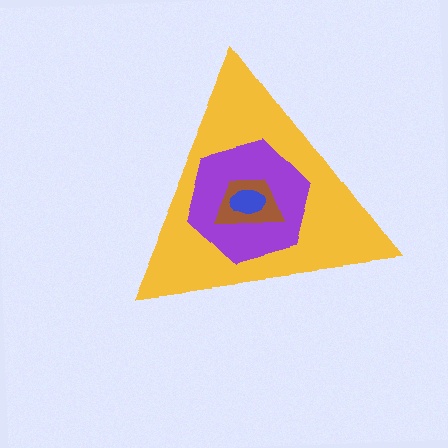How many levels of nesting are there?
4.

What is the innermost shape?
The blue ellipse.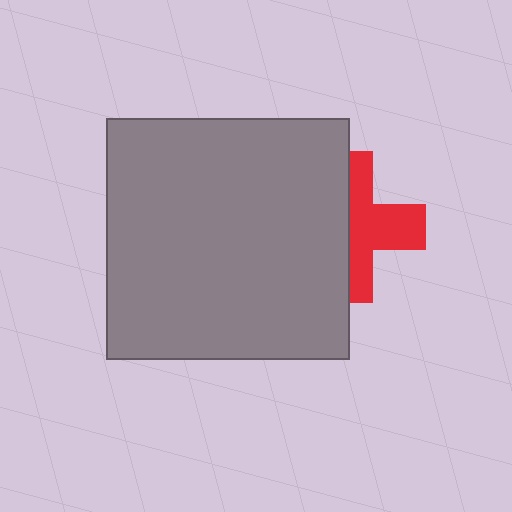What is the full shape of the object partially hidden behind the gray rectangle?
The partially hidden object is a red cross.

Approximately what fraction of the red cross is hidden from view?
Roughly 50% of the red cross is hidden behind the gray rectangle.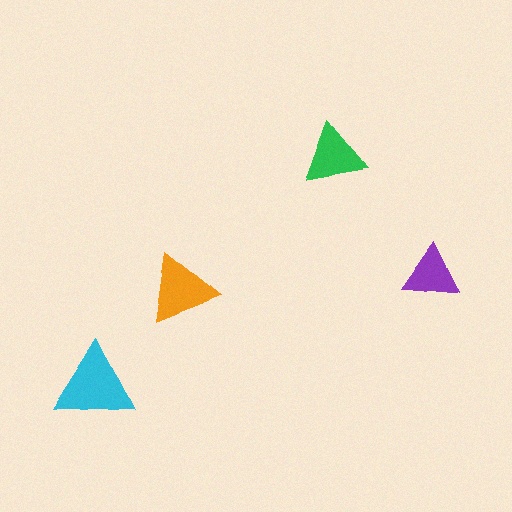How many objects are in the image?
There are 4 objects in the image.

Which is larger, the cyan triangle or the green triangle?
The cyan one.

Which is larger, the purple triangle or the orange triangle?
The orange one.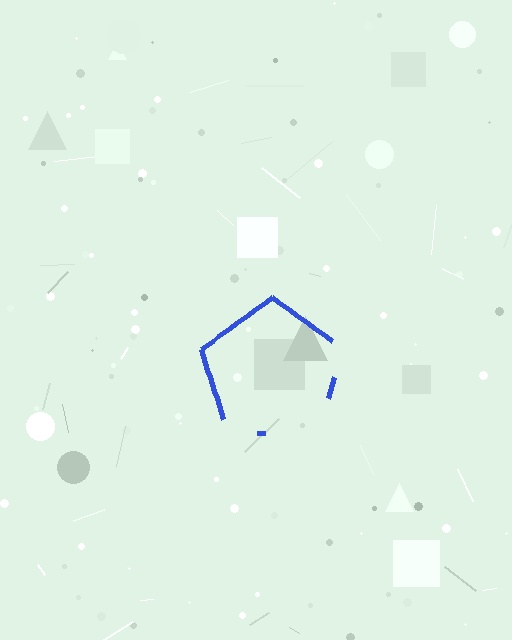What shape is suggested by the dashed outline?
The dashed outline suggests a pentagon.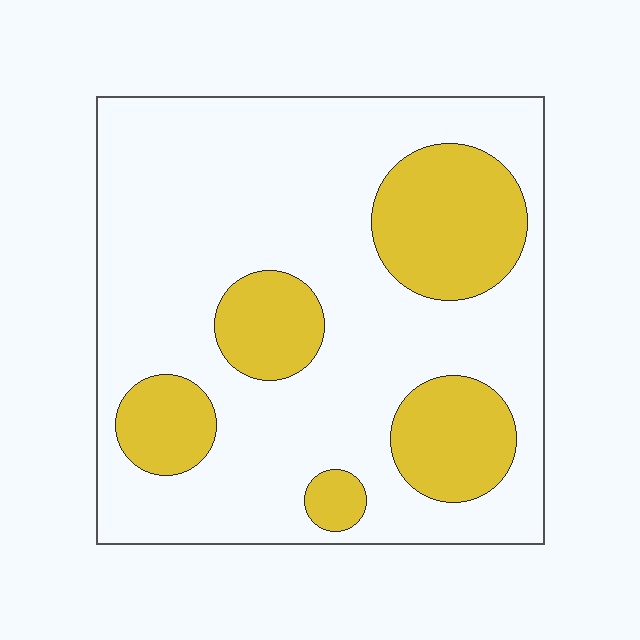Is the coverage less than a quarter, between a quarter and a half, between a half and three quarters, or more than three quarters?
Between a quarter and a half.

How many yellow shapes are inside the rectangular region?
5.